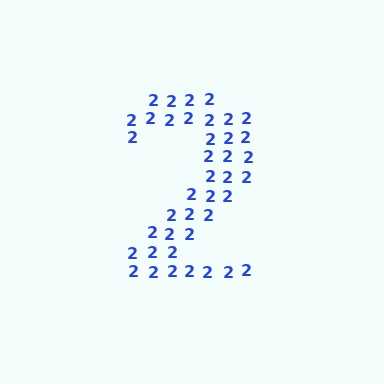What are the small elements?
The small elements are digit 2's.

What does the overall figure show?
The overall figure shows the digit 2.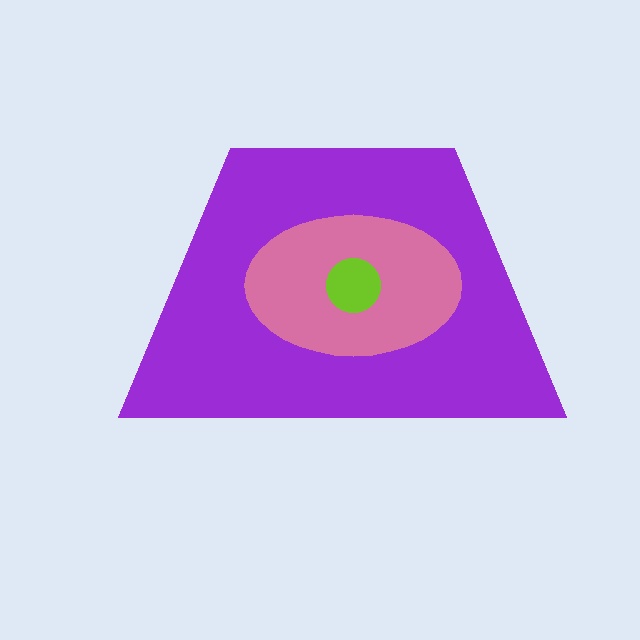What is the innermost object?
The lime circle.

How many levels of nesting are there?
3.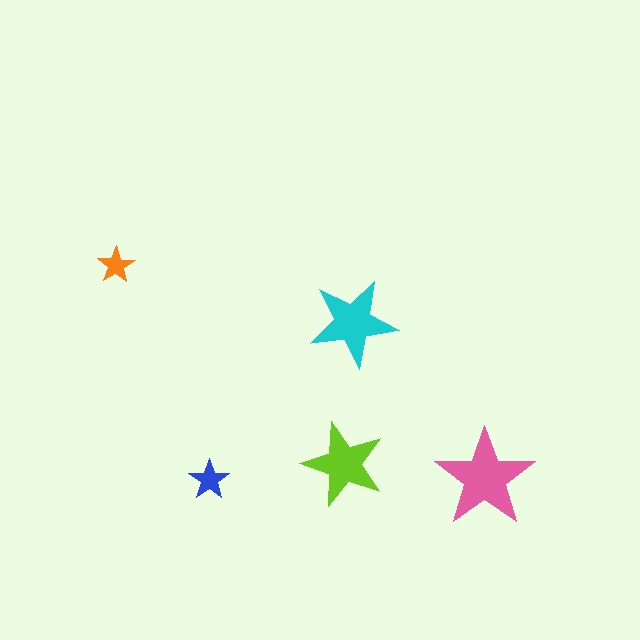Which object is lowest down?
The blue star is bottommost.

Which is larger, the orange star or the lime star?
The lime one.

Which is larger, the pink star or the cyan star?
The pink one.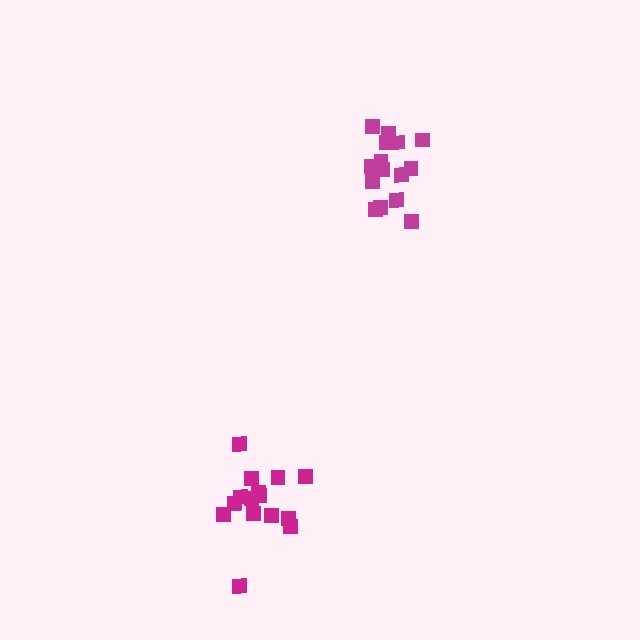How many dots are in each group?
Group 1: 15 dots, Group 2: 15 dots (30 total).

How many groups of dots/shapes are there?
There are 2 groups.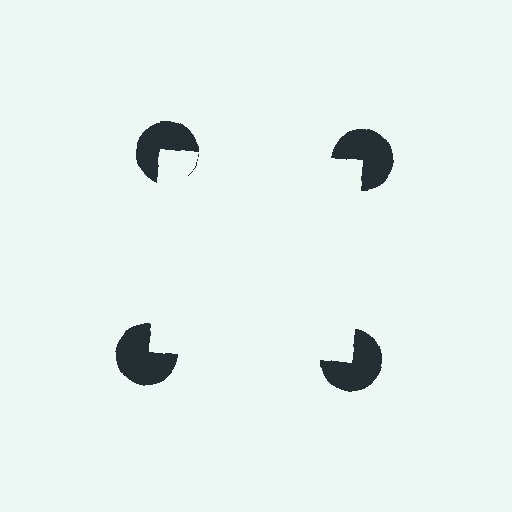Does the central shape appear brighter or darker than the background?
It typically appears slightly brighter than the background, even though no actual brightness change is drawn.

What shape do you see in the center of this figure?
An illusory square — its edges are inferred from the aligned wedge cuts in the pac-man discs, not physically drawn.